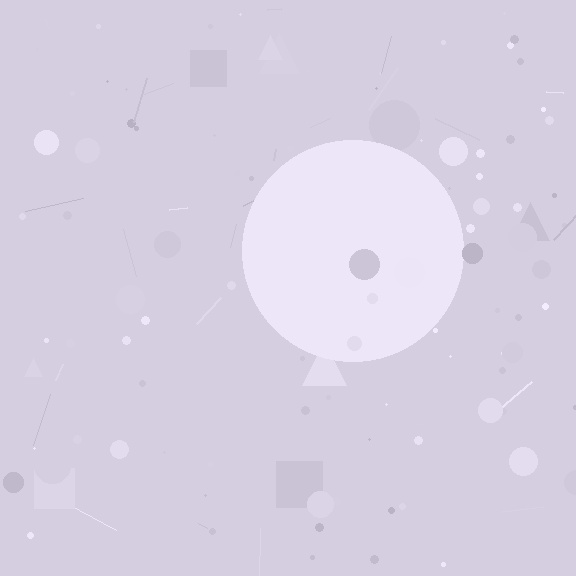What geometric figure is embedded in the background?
A circle is embedded in the background.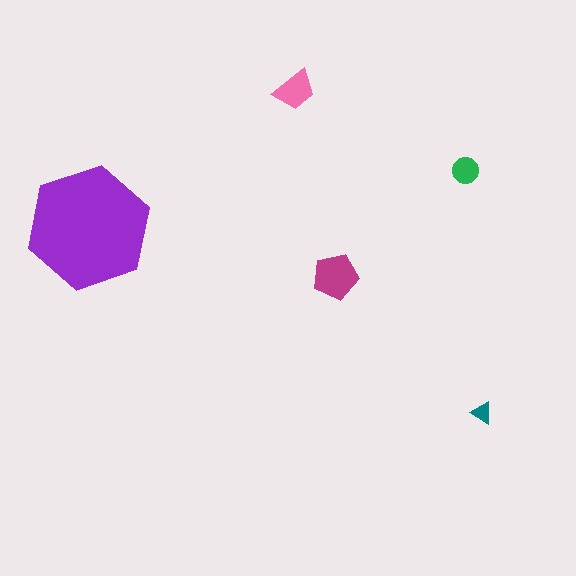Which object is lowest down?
The teal triangle is bottommost.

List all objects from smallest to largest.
The teal triangle, the green circle, the pink trapezoid, the magenta pentagon, the purple hexagon.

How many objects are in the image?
There are 5 objects in the image.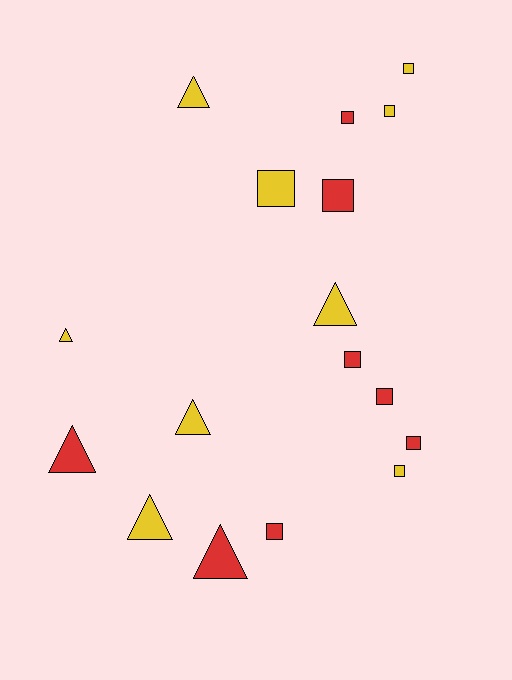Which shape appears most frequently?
Square, with 10 objects.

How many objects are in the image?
There are 17 objects.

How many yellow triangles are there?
There are 5 yellow triangles.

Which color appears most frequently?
Yellow, with 9 objects.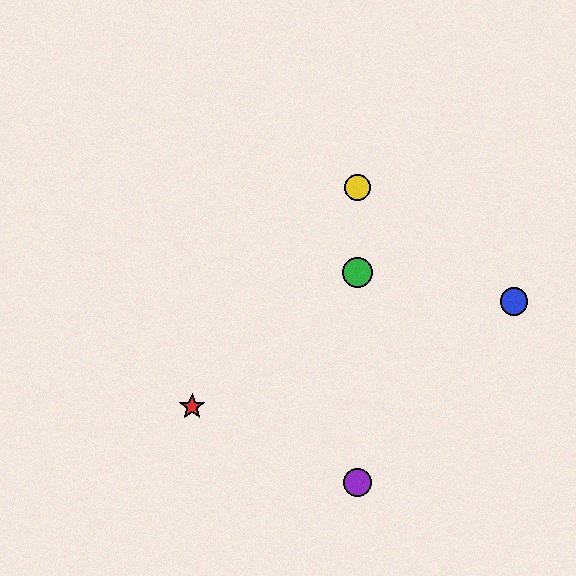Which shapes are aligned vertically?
The green circle, the yellow circle, the purple circle are aligned vertically.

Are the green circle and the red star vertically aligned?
No, the green circle is at x≈358 and the red star is at x≈192.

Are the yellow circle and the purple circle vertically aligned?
Yes, both are at x≈358.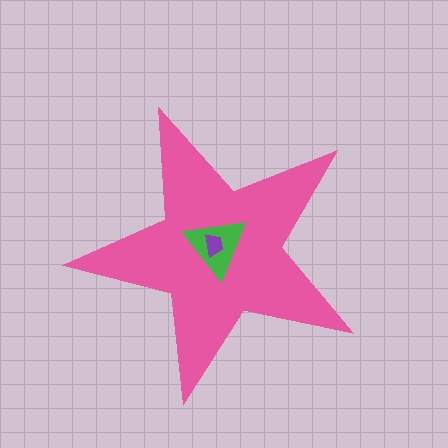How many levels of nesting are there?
3.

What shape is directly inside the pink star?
The green triangle.